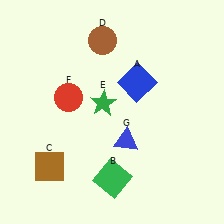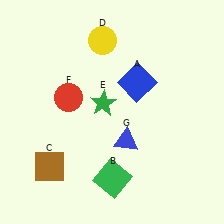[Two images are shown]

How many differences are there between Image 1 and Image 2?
There is 1 difference between the two images.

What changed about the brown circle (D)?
In Image 1, D is brown. In Image 2, it changed to yellow.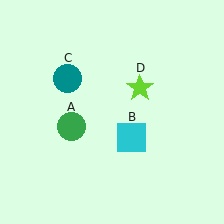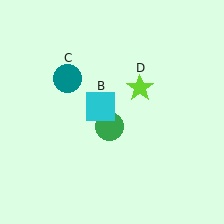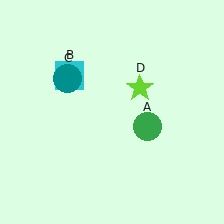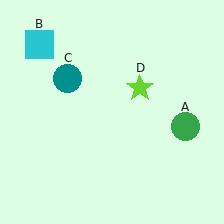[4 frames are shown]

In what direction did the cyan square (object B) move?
The cyan square (object B) moved up and to the left.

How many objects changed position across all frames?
2 objects changed position: green circle (object A), cyan square (object B).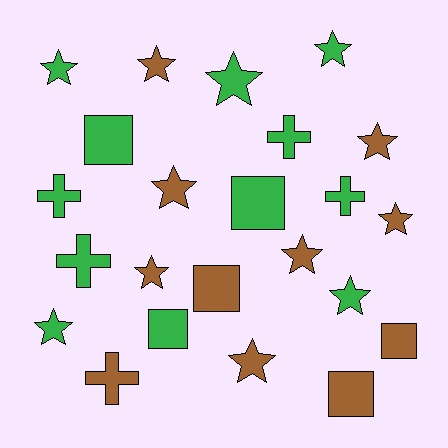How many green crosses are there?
There are 4 green crosses.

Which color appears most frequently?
Green, with 12 objects.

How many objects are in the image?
There are 23 objects.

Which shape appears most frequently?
Star, with 12 objects.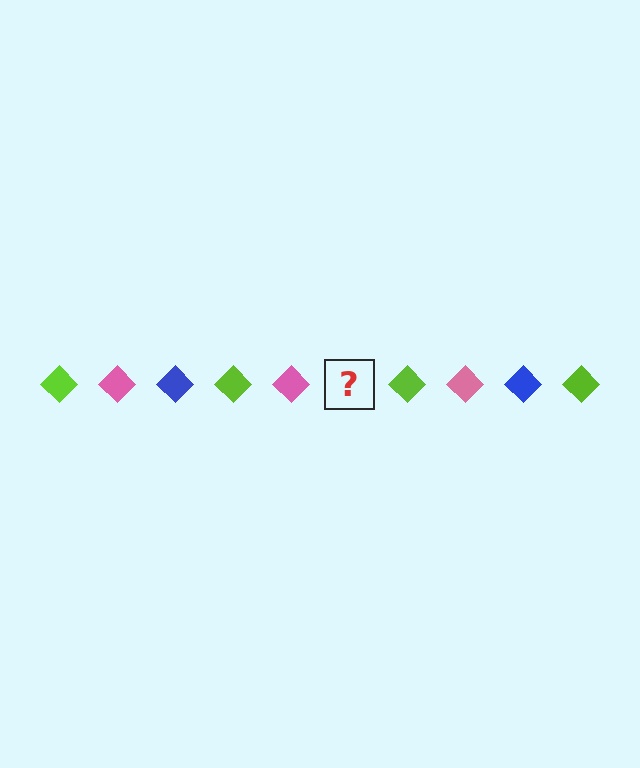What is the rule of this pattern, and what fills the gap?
The rule is that the pattern cycles through lime, pink, blue diamonds. The gap should be filled with a blue diamond.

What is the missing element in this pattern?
The missing element is a blue diamond.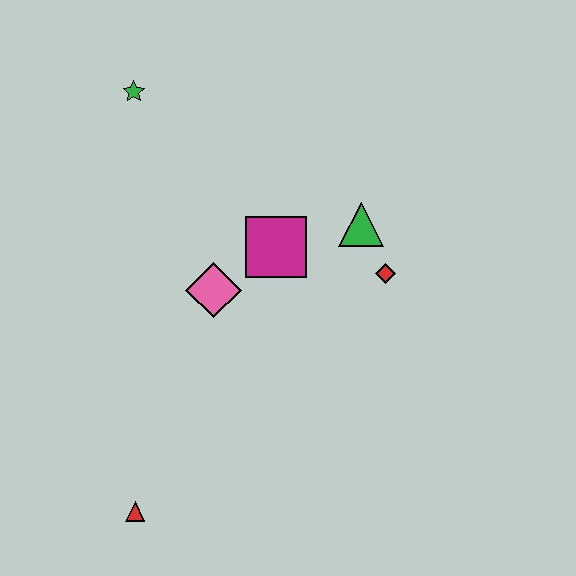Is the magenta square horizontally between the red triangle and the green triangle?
Yes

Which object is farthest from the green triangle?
The red triangle is farthest from the green triangle.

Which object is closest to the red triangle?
The pink diamond is closest to the red triangle.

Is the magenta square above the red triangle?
Yes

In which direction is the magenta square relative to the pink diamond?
The magenta square is to the right of the pink diamond.